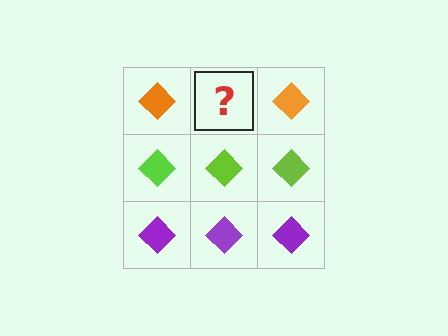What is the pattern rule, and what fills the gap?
The rule is that each row has a consistent color. The gap should be filled with an orange diamond.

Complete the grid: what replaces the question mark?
The question mark should be replaced with an orange diamond.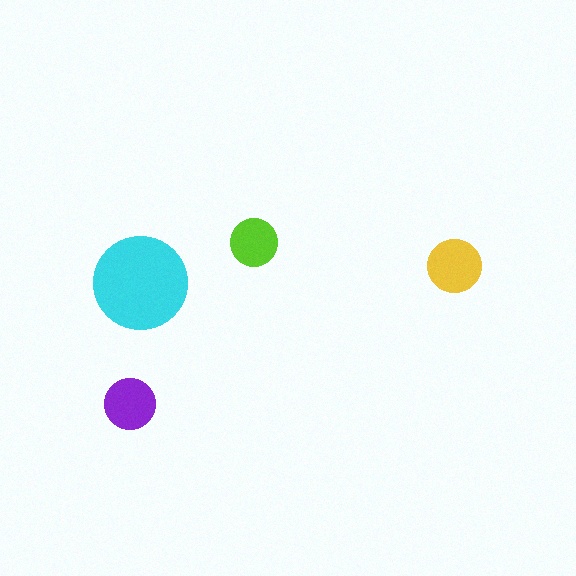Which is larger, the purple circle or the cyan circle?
The cyan one.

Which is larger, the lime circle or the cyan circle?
The cyan one.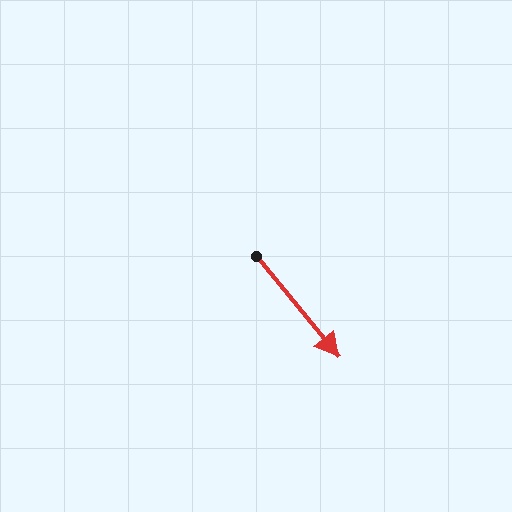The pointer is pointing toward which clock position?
Roughly 5 o'clock.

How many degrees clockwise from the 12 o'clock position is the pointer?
Approximately 141 degrees.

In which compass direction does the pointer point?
Southeast.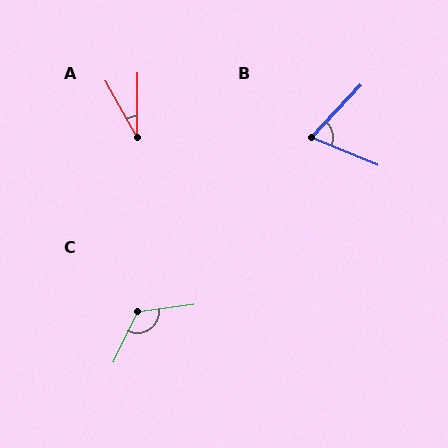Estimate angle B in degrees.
Approximately 69 degrees.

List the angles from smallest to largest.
A (30°), B (69°), C (124°).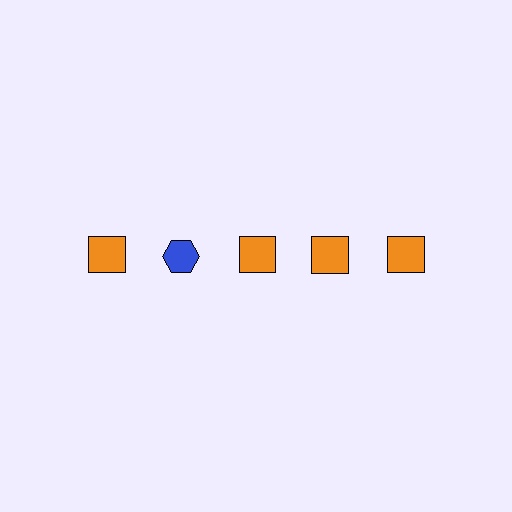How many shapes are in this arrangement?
There are 5 shapes arranged in a grid pattern.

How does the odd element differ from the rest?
It differs in both color (blue instead of orange) and shape (hexagon instead of square).